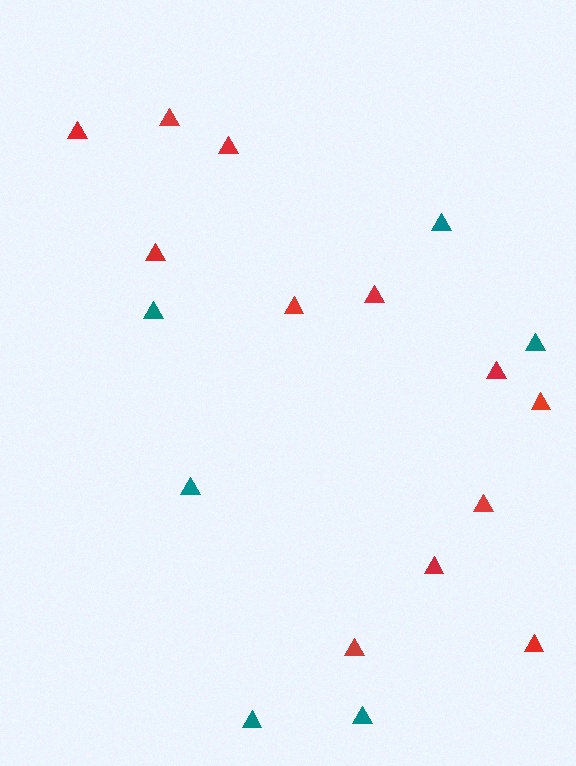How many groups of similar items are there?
There are 2 groups: one group of teal triangles (6) and one group of red triangles (12).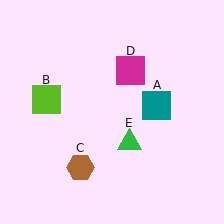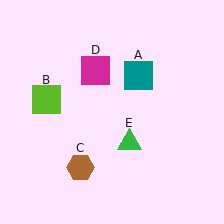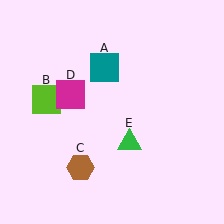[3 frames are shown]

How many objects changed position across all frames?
2 objects changed position: teal square (object A), magenta square (object D).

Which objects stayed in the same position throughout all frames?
Lime square (object B) and brown hexagon (object C) and green triangle (object E) remained stationary.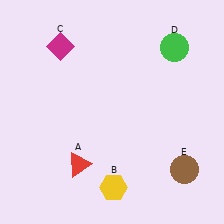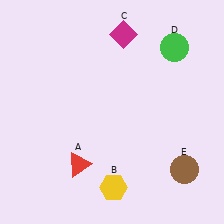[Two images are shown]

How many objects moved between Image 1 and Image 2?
1 object moved between the two images.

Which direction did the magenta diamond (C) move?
The magenta diamond (C) moved right.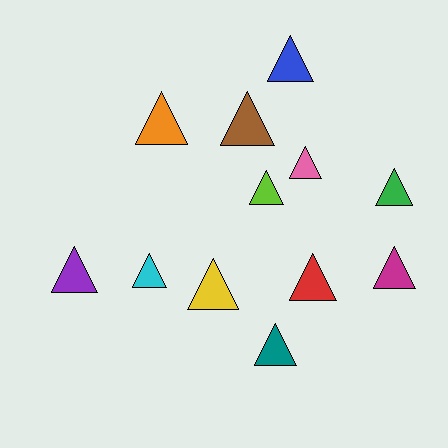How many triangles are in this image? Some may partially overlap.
There are 12 triangles.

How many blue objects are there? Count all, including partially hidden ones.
There is 1 blue object.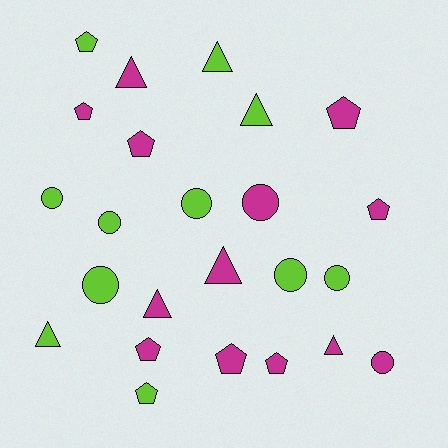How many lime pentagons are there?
There are 2 lime pentagons.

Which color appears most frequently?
Magenta, with 13 objects.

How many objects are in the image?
There are 24 objects.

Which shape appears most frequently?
Pentagon, with 9 objects.